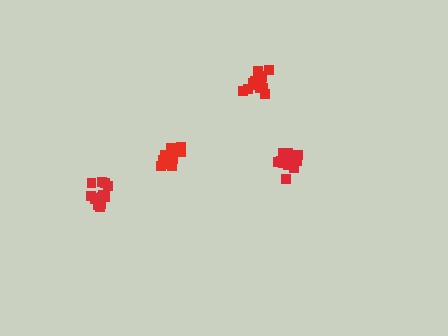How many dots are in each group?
Group 1: 18 dots, Group 2: 19 dots, Group 3: 17 dots, Group 4: 15 dots (69 total).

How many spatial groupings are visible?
There are 4 spatial groupings.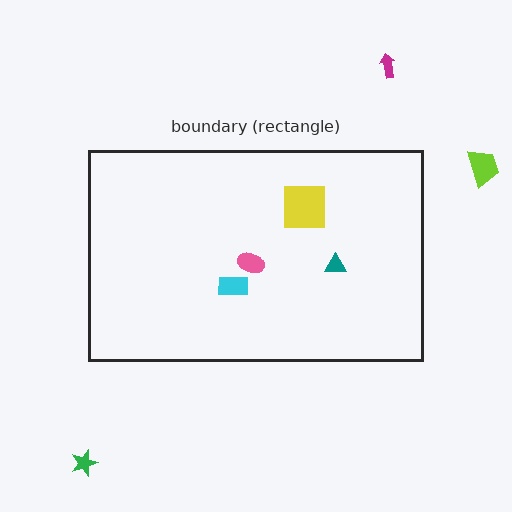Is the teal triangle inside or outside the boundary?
Inside.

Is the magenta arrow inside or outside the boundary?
Outside.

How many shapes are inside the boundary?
4 inside, 3 outside.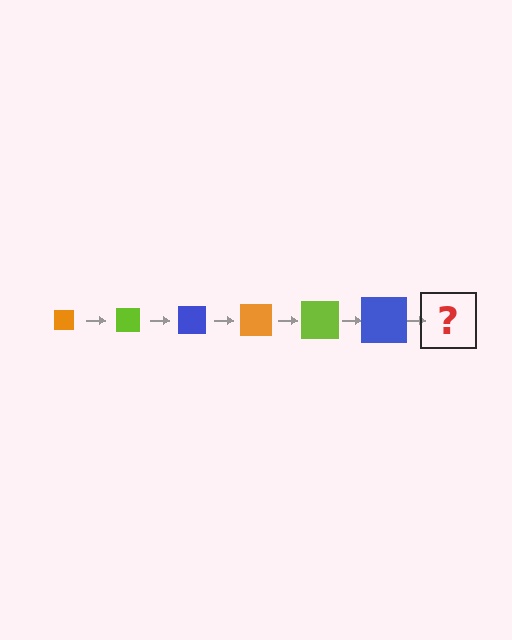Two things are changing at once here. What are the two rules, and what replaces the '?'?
The two rules are that the square grows larger each step and the color cycles through orange, lime, and blue. The '?' should be an orange square, larger than the previous one.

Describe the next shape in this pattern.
It should be an orange square, larger than the previous one.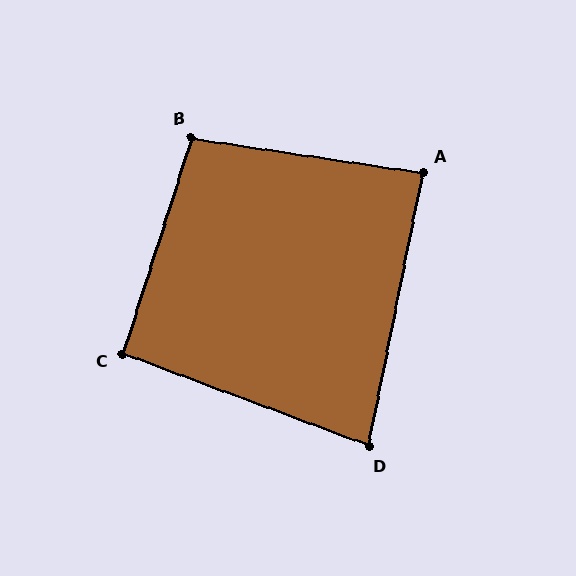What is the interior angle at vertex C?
Approximately 93 degrees (approximately right).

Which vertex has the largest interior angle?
B, at approximately 99 degrees.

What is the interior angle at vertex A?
Approximately 87 degrees (approximately right).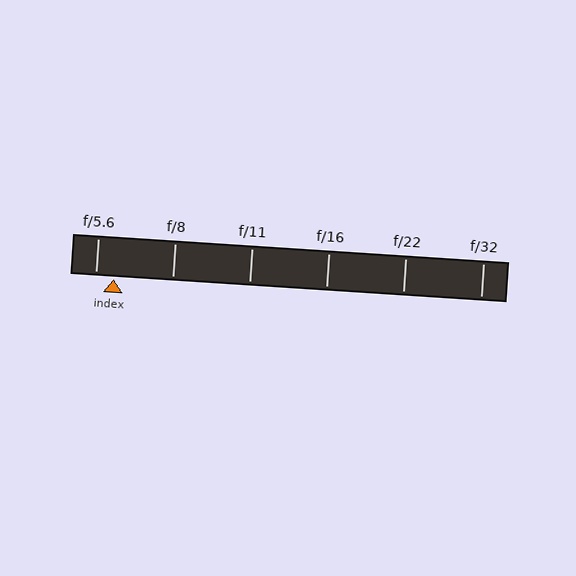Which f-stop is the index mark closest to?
The index mark is closest to f/5.6.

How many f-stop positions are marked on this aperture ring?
There are 6 f-stop positions marked.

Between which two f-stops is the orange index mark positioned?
The index mark is between f/5.6 and f/8.